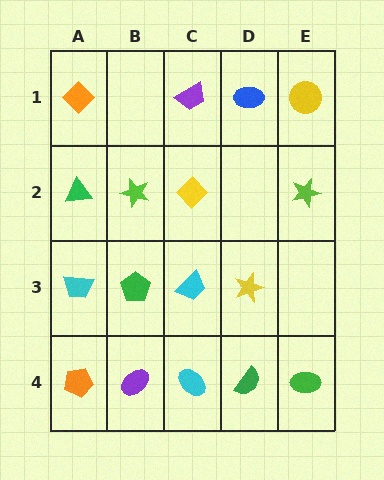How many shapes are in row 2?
4 shapes.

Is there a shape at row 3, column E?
No, that cell is empty.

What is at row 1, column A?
An orange diamond.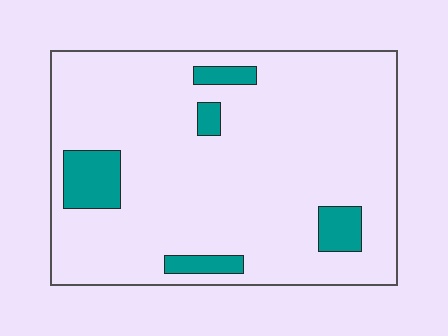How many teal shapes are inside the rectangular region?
5.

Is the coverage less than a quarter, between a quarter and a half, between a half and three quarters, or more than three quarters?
Less than a quarter.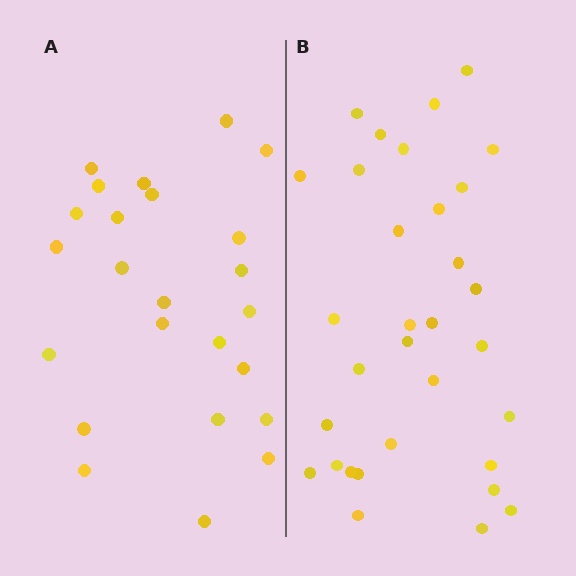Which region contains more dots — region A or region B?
Region B (the right region) has more dots.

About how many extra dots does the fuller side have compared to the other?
Region B has roughly 8 or so more dots than region A.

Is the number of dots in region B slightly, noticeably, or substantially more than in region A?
Region B has noticeably more, but not dramatically so. The ratio is roughly 1.3 to 1.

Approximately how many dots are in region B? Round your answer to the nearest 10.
About 30 dots. (The exact count is 32, which rounds to 30.)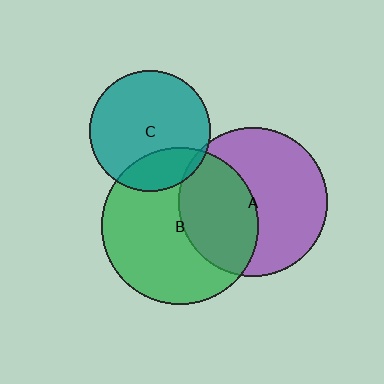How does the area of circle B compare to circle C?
Approximately 1.7 times.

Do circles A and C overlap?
Yes.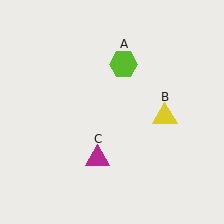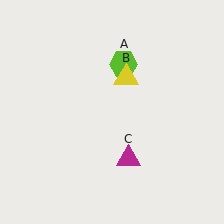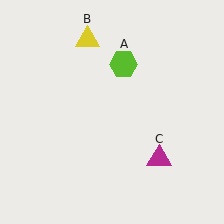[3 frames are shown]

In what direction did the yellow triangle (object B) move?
The yellow triangle (object B) moved up and to the left.